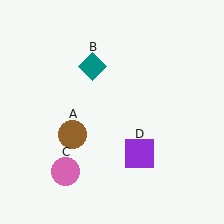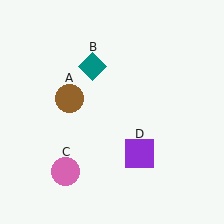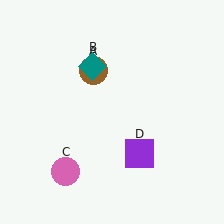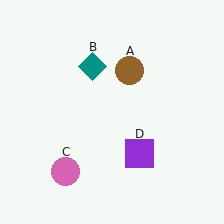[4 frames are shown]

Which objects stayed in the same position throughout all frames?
Teal diamond (object B) and pink circle (object C) and purple square (object D) remained stationary.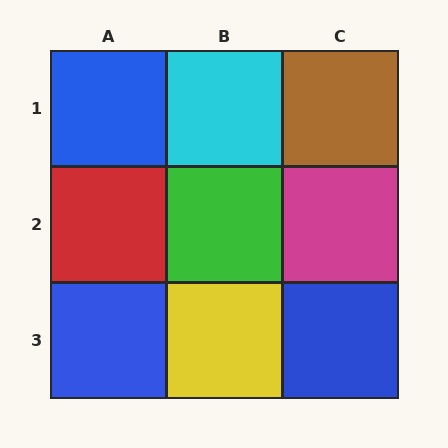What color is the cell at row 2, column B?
Green.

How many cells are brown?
1 cell is brown.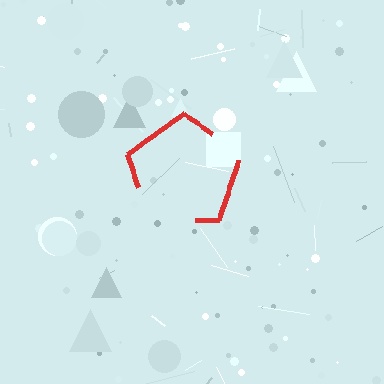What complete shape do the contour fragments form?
The contour fragments form a pentagon.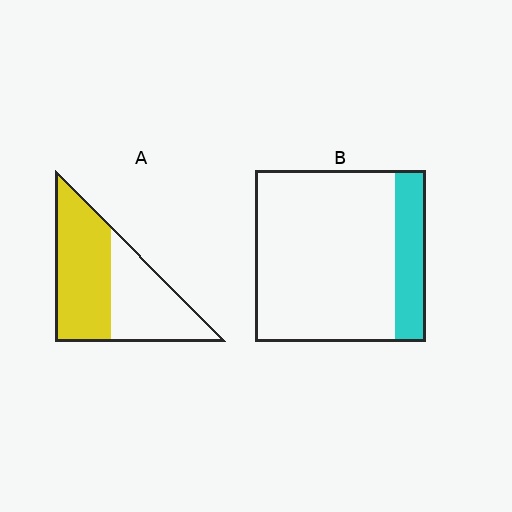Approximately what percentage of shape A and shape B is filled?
A is approximately 55% and B is approximately 20%.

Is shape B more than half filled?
No.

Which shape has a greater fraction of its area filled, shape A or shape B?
Shape A.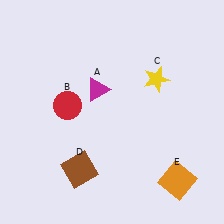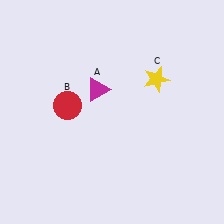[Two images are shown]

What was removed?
The brown square (D), the orange square (E) were removed in Image 2.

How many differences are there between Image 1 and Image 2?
There are 2 differences between the two images.